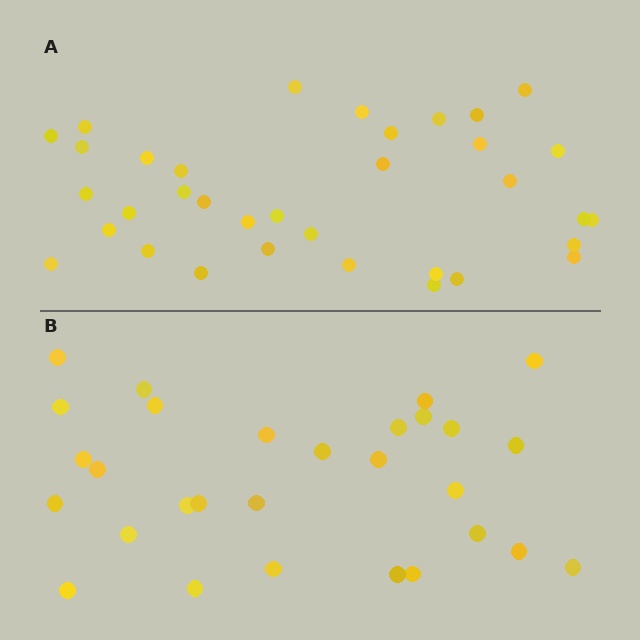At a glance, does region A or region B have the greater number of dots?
Region A (the top region) has more dots.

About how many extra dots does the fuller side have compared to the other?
Region A has about 6 more dots than region B.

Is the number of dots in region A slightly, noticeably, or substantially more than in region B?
Region A has only slightly more — the two regions are fairly close. The ratio is roughly 1.2 to 1.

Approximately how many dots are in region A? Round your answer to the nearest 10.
About 40 dots. (The exact count is 35, which rounds to 40.)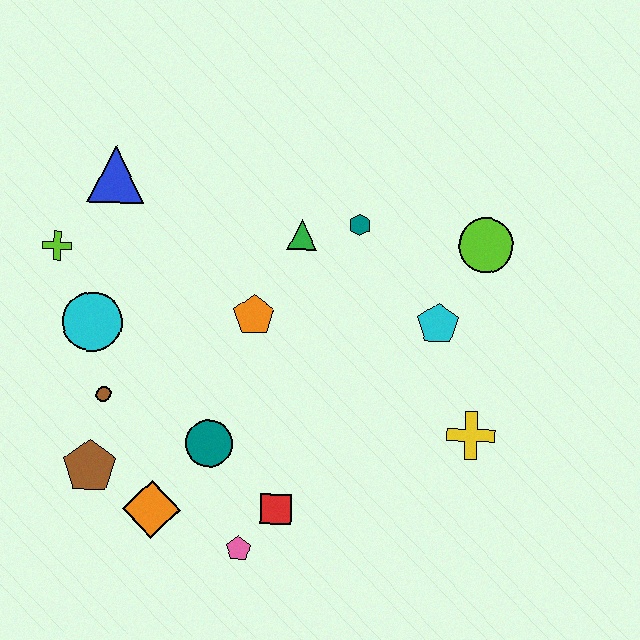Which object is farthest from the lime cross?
The yellow cross is farthest from the lime cross.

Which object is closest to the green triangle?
The teal hexagon is closest to the green triangle.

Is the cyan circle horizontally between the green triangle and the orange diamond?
No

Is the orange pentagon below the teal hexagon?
Yes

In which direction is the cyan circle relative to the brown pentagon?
The cyan circle is above the brown pentagon.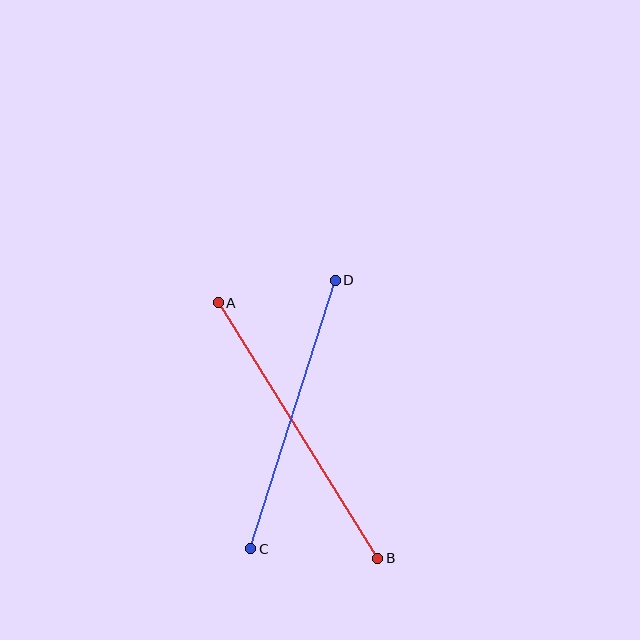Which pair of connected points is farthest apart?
Points A and B are farthest apart.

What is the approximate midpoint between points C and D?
The midpoint is at approximately (293, 415) pixels.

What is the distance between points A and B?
The distance is approximately 301 pixels.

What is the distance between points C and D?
The distance is approximately 281 pixels.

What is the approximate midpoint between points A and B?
The midpoint is at approximately (298, 431) pixels.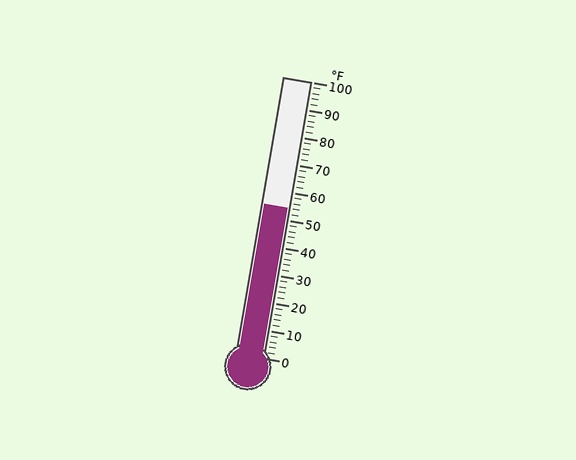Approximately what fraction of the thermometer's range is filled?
The thermometer is filled to approximately 55% of its range.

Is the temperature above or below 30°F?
The temperature is above 30°F.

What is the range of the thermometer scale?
The thermometer scale ranges from 0°F to 100°F.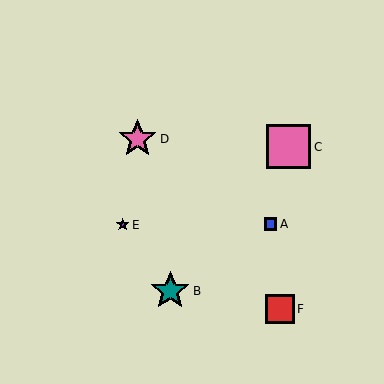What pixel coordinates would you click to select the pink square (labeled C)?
Click at (289, 147) to select the pink square C.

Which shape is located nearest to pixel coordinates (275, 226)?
The blue square (labeled A) at (270, 224) is nearest to that location.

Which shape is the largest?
The pink square (labeled C) is the largest.